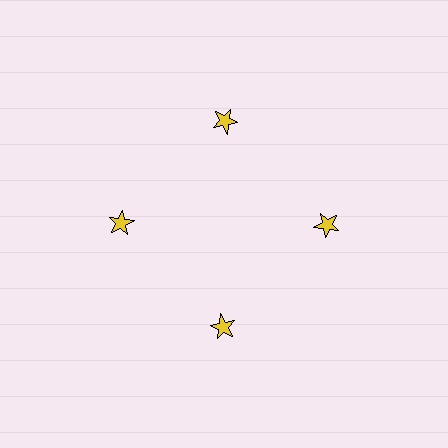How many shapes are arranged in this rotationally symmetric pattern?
There are 4 shapes, arranged in 4 groups of 1.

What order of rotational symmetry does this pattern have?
This pattern has 4-fold rotational symmetry.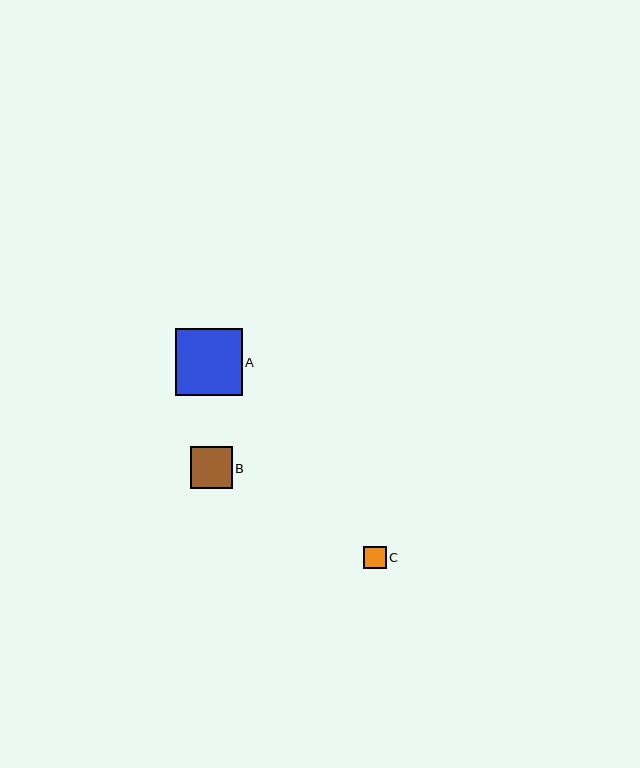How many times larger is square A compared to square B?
Square A is approximately 1.6 times the size of square B.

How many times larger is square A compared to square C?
Square A is approximately 3.0 times the size of square C.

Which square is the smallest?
Square C is the smallest with a size of approximately 23 pixels.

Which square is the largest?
Square A is the largest with a size of approximately 67 pixels.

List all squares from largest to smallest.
From largest to smallest: A, B, C.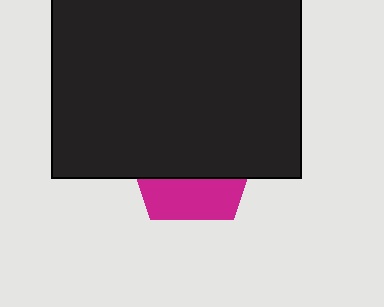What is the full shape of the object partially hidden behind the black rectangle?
The partially hidden object is a magenta pentagon.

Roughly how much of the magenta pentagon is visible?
A small part of it is visible (roughly 32%).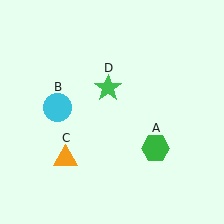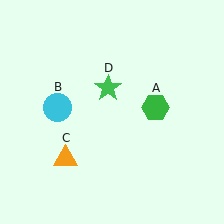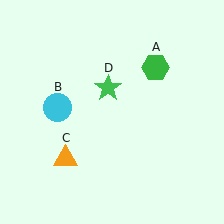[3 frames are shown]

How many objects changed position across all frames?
1 object changed position: green hexagon (object A).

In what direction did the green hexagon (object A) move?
The green hexagon (object A) moved up.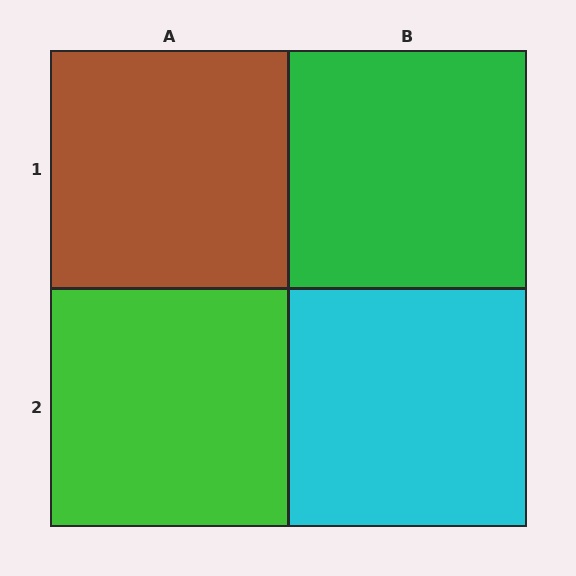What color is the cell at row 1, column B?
Green.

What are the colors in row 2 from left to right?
Green, cyan.